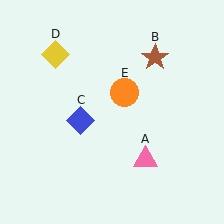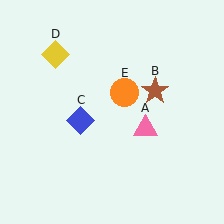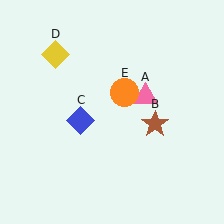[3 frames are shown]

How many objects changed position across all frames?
2 objects changed position: pink triangle (object A), brown star (object B).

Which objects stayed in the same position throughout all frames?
Blue diamond (object C) and yellow diamond (object D) and orange circle (object E) remained stationary.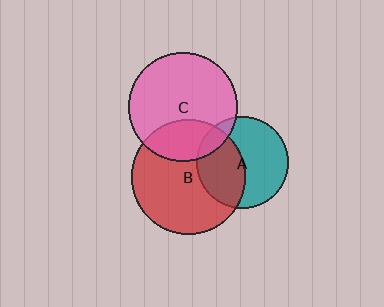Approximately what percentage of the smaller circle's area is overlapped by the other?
Approximately 45%.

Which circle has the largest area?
Circle B (red).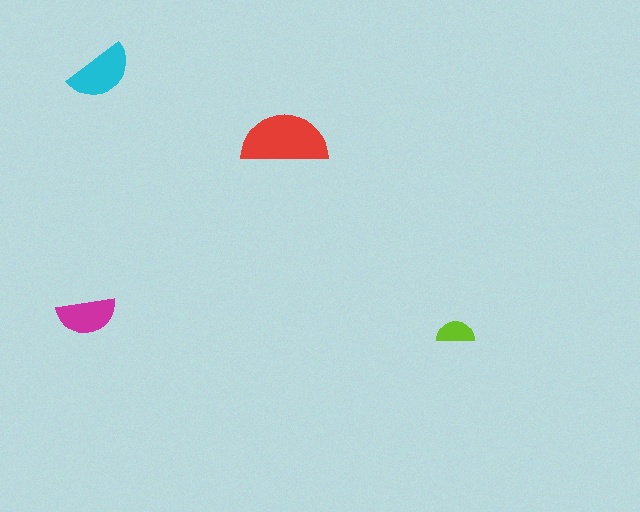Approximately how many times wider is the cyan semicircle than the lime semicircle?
About 1.5 times wider.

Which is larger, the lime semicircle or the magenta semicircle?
The magenta one.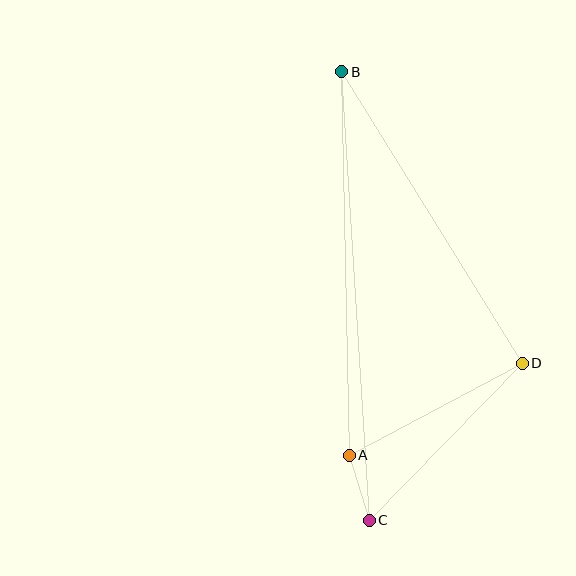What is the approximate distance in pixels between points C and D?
The distance between C and D is approximately 219 pixels.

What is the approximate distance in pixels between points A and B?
The distance between A and B is approximately 383 pixels.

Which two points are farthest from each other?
Points B and C are farthest from each other.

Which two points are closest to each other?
Points A and C are closest to each other.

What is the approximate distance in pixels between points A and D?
The distance between A and D is approximately 196 pixels.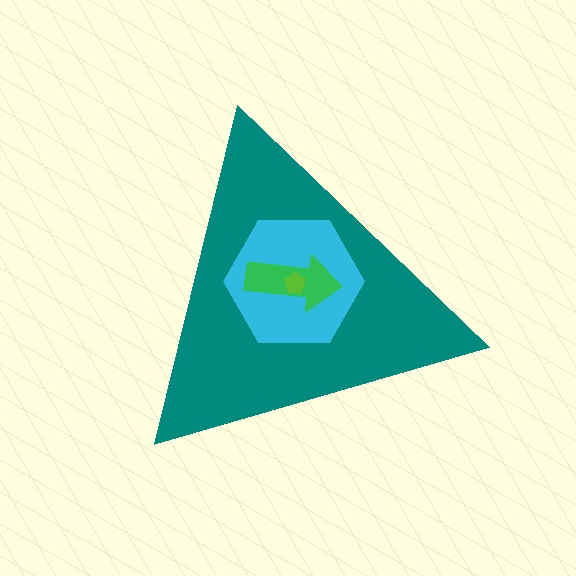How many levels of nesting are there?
4.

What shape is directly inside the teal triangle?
The cyan hexagon.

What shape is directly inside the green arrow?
The lime pentagon.